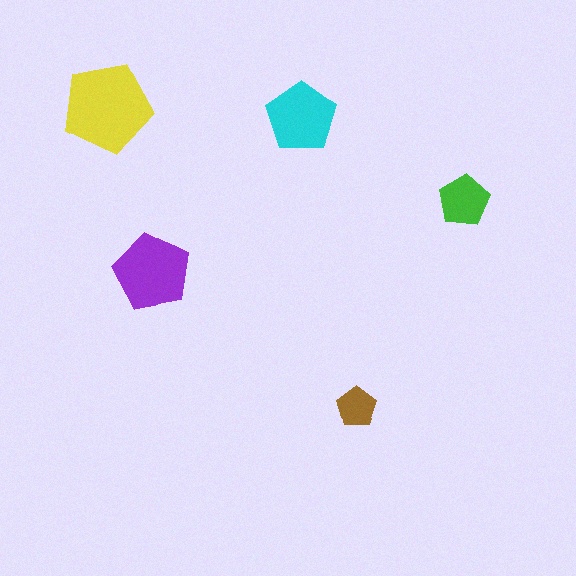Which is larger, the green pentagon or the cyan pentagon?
The cyan one.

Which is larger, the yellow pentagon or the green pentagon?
The yellow one.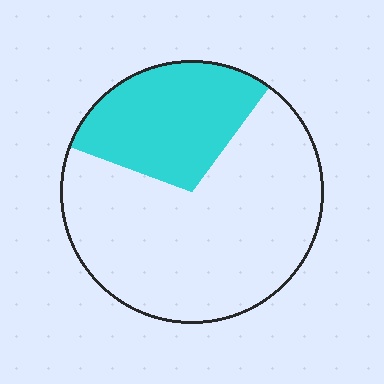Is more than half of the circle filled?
No.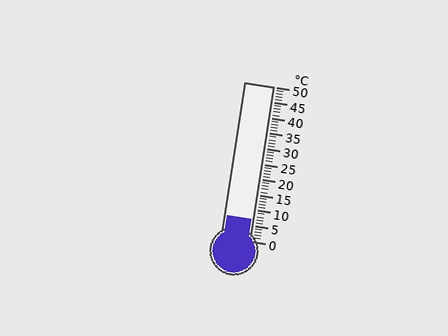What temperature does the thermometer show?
The thermometer shows approximately 7°C.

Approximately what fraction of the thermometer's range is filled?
The thermometer is filled to approximately 15% of its range.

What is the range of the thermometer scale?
The thermometer scale ranges from 0°C to 50°C.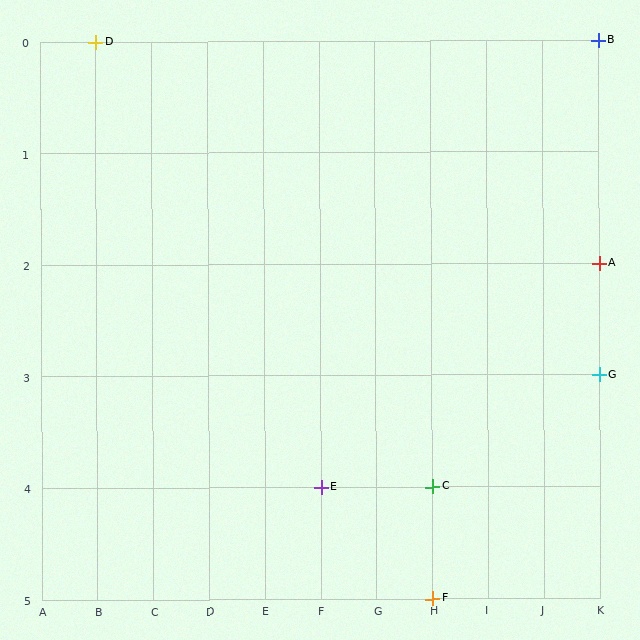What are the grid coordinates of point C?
Point C is at grid coordinates (H, 4).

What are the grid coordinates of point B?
Point B is at grid coordinates (K, 0).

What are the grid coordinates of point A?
Point A is at grid coordinates (K, 2).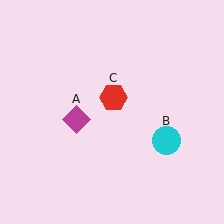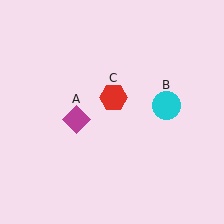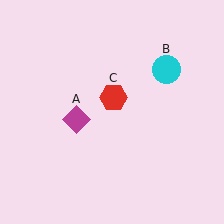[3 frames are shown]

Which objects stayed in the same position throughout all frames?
Magenta diamond (object A) and red hexagon (object C) remained stationary.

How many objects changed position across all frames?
1 object changed position: cyan circle (object B).